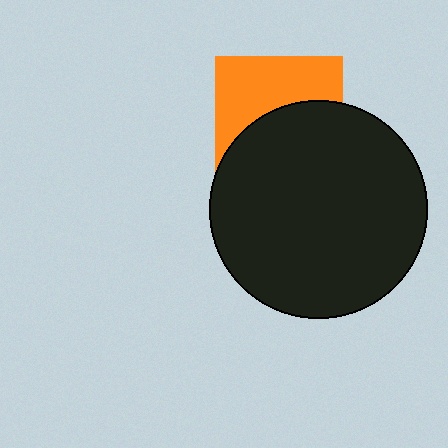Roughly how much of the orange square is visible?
About half of it is visible (roughly 47%).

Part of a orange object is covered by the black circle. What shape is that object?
It is a square.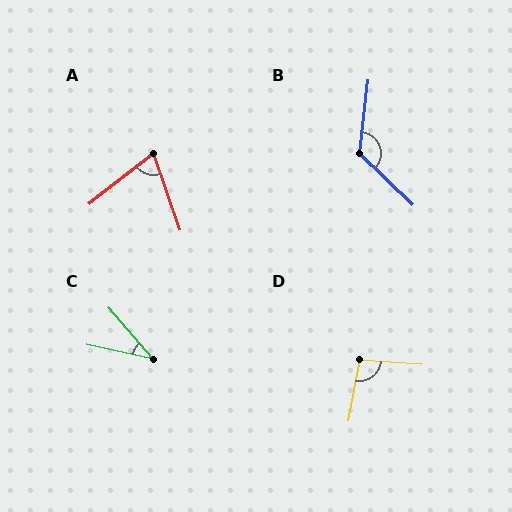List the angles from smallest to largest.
C (37°), A (71°), D (96°), B (128°).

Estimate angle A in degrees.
Approximately 71 degrees.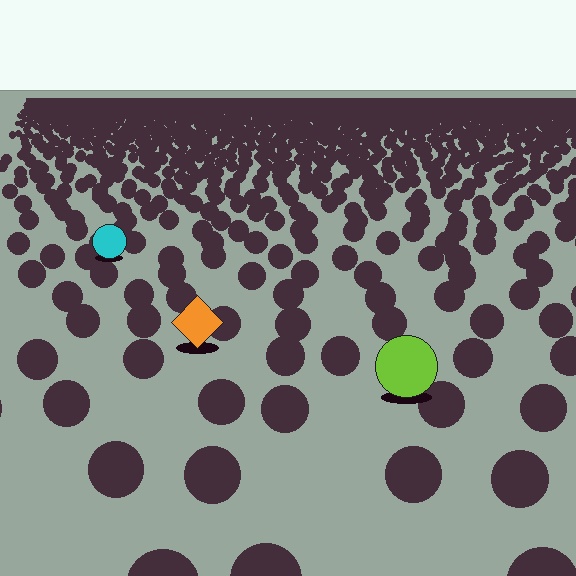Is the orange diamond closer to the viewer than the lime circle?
No. The lime circle is closer — you can tell from the texture gradient: the ground texture is coarser near it.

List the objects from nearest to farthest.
From nearest to farthest: the lime circle, the orange diamond, the cyan circle.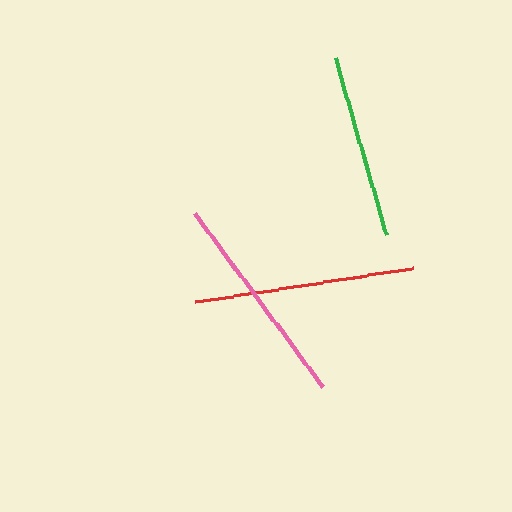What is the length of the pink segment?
The pink segment is approximately 215 pixels long.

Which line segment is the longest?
The red line is the longest at approximately 221 pixels.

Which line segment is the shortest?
The green line is the shortest at approximately 184 pixels.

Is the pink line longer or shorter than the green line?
The pink line is longer than the green line.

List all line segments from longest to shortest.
From longest to shortest: red, pink, green.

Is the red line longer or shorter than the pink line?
The red line is longer than the pink line.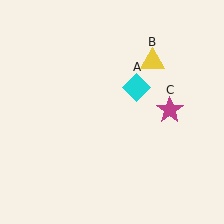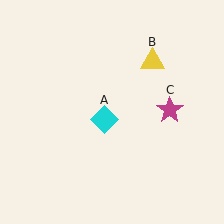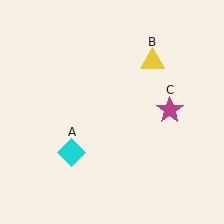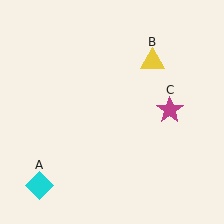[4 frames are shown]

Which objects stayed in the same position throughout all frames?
Yellow triangle (object B) and magenta star (object C) remained stationary.